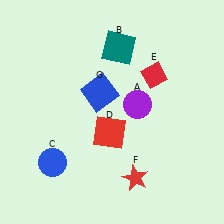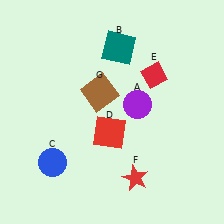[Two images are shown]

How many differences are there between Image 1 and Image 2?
There is 1 difference between the two images.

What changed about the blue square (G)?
In Image 1, G is blue. In Image 2, it changed to brown.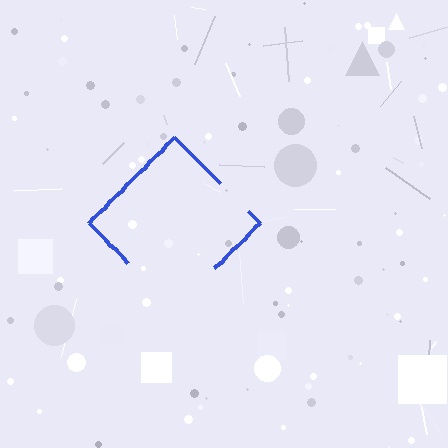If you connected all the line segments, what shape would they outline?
They would outline a diamond.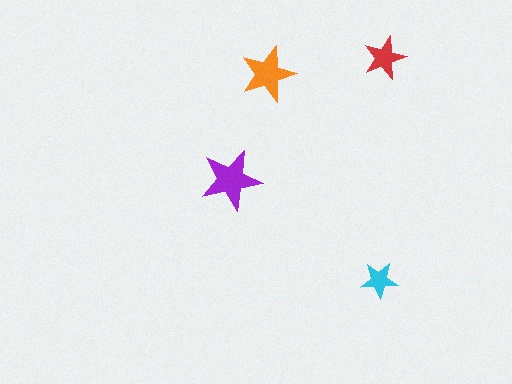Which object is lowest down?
The cyan star is bottommost.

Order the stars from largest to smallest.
the purple one, the orange one, the red one, the cyan one.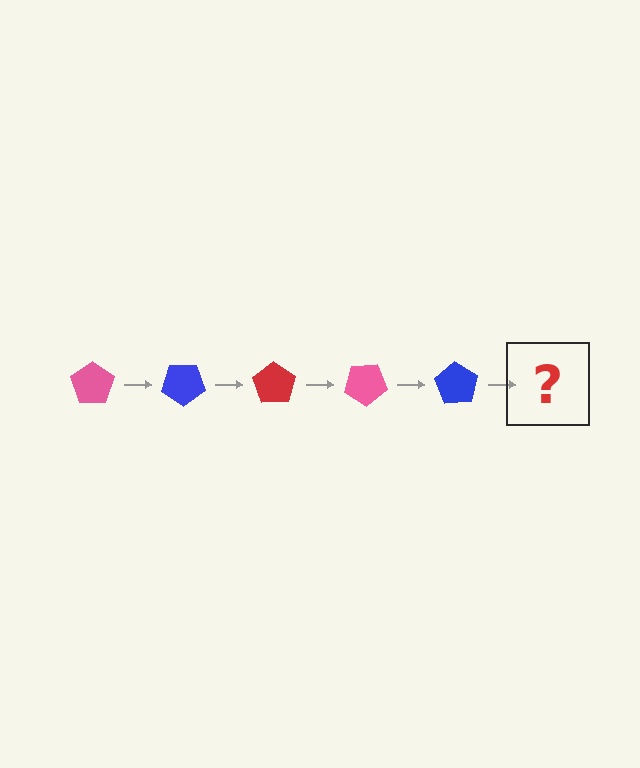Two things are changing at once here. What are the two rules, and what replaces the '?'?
The two rules are that it rotates 35 degrees each step and the color cycles through pink, blue, and red. The '?' should be a red pentagon, rotated 175 degrees from the start.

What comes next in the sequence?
The next element should be a red pentagon, rotated 175 degrees from the start.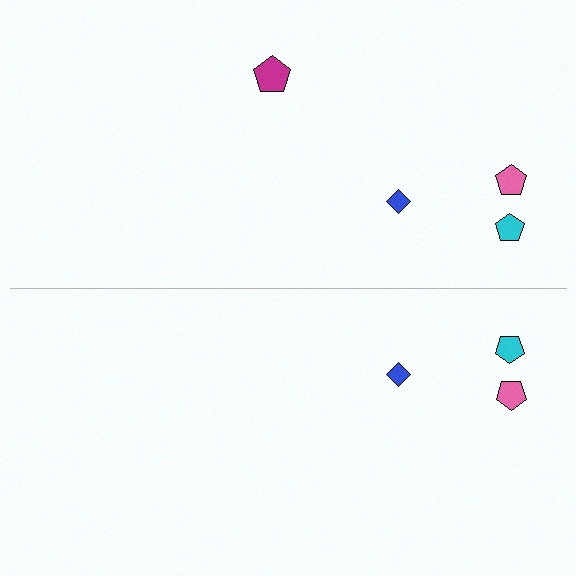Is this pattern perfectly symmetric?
No, the pattern is not perfectly symmetric. A magenta pentagon is missing from the bottom side.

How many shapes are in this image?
There are 7 shapes in this image.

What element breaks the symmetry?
A magenta pentagon is missing from the bottom side.